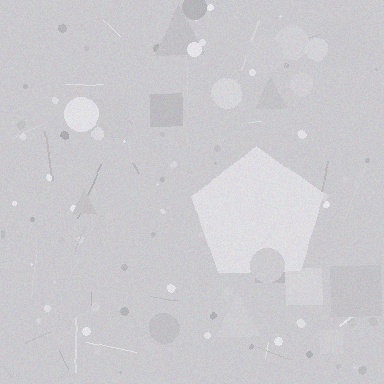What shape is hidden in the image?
A pentagon is hidden in the image.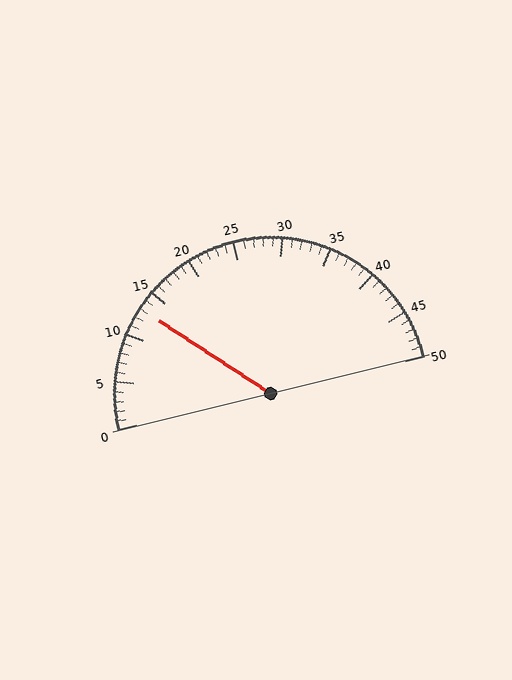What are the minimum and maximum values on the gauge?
The gauge ranges from 0 to 50.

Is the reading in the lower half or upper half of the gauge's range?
The reading is in the lower half of the range (0 to 50).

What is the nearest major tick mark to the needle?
The nearest major tick mark is 15.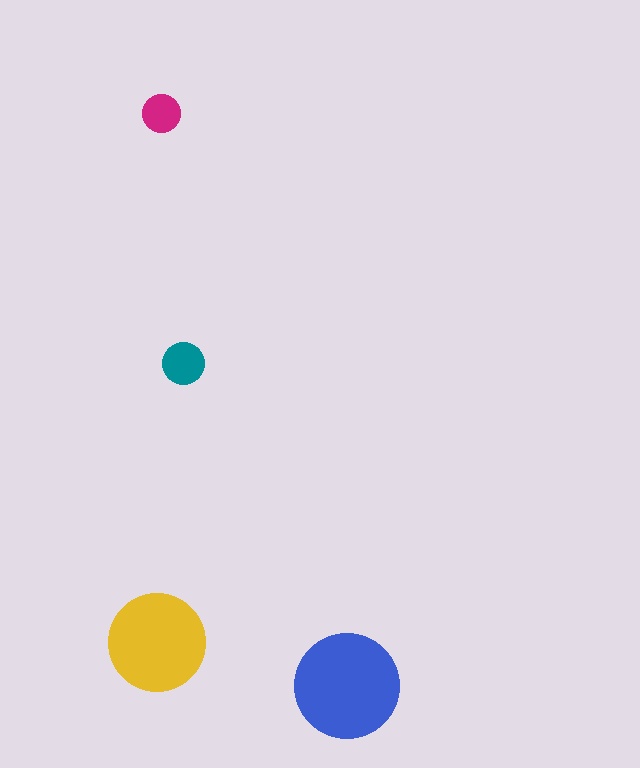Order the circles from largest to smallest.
the blue one, the yellow one, the teal one, the magenta one.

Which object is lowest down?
The blue circle is bottommost.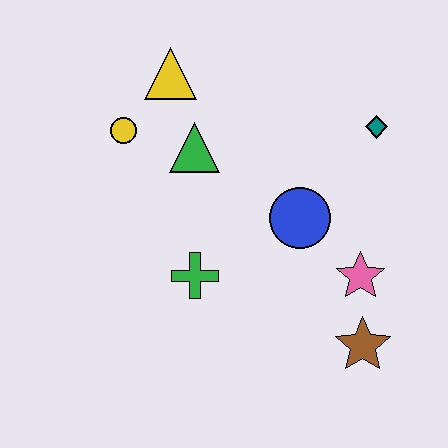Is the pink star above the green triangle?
No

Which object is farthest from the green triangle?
The brown star is farthest from the green triangle.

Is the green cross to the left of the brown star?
Yes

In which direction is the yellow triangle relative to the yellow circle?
The yellow triangle is above the yellow circle.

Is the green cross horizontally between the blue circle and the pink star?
No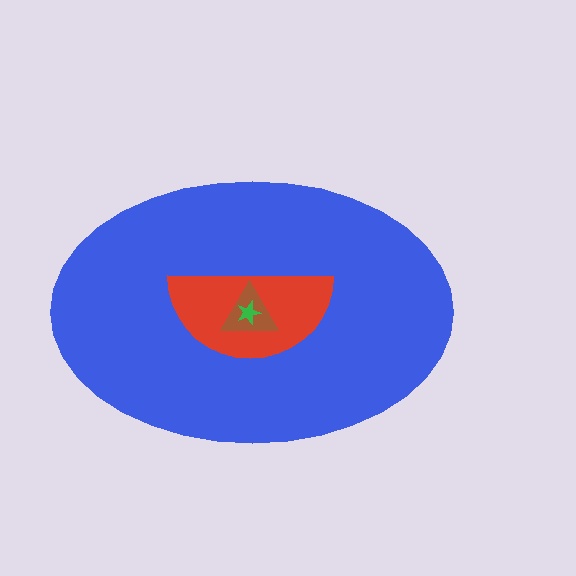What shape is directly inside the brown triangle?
The green star.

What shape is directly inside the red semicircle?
The brown triangle.